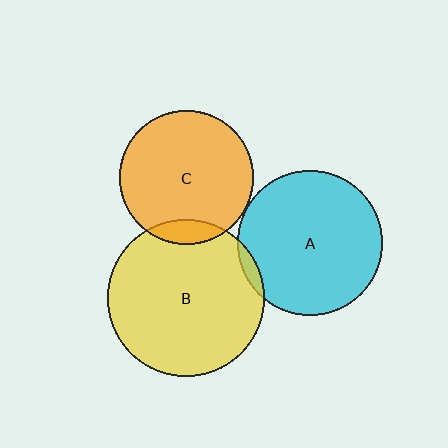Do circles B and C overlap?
Yes.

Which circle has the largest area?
Circle B (yellow).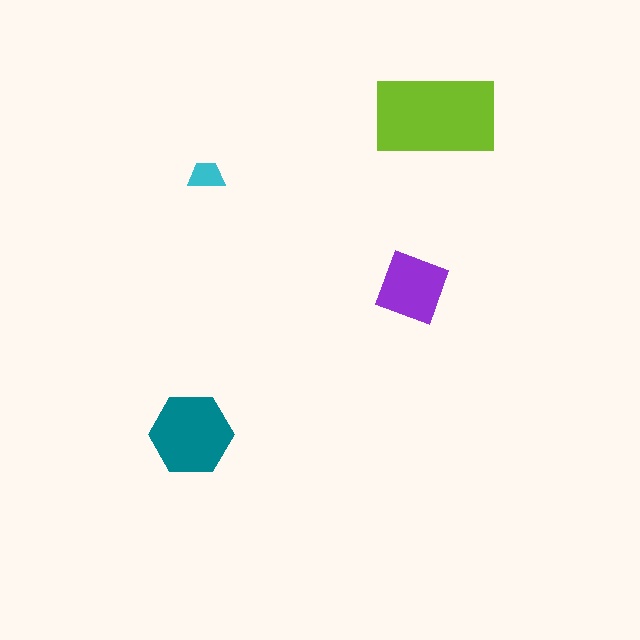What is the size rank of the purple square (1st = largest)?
3rd.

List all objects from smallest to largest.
The cyan trapezoid, the purple square, the teal hexagon, the lime rectangle.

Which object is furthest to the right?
The lime rectangle is rightmost.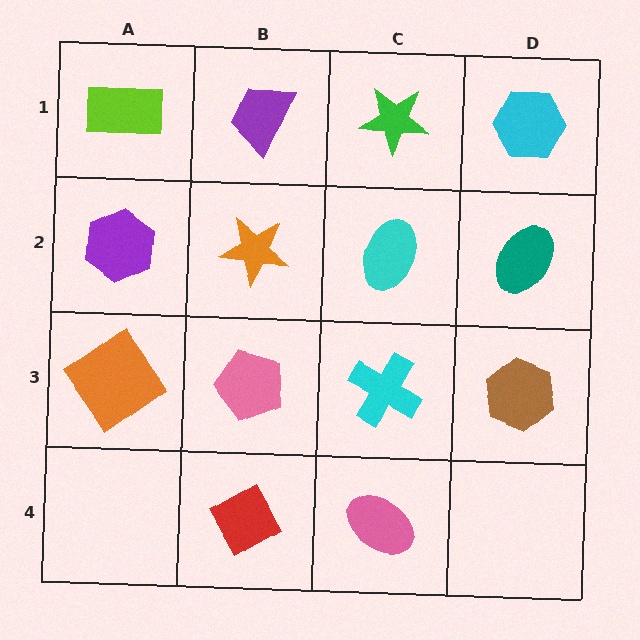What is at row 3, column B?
A pink pentagon.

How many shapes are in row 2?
4 shapes.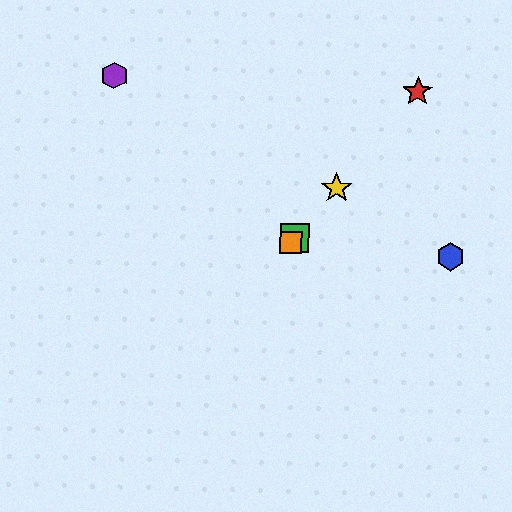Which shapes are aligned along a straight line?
The red star, the green square, the yellow star, the orange square are aligned along a straight line.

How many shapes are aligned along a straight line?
4 shapes (the red star, the green square, the yellow star, the orange square) are aligned along a straight line.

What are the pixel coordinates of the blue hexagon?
The blue hexagon is at (450, 257).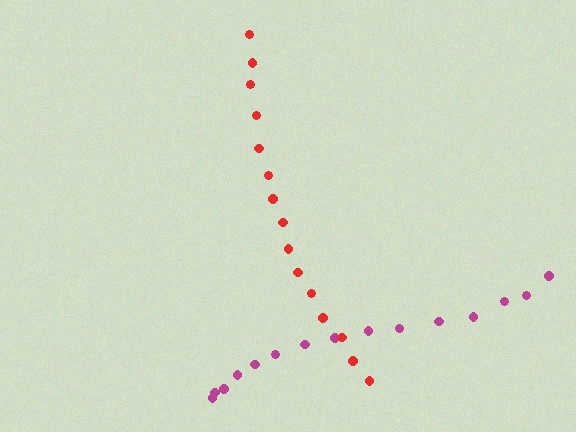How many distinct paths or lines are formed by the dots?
There are 2 distinct paths.